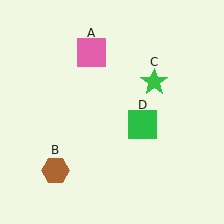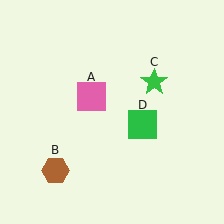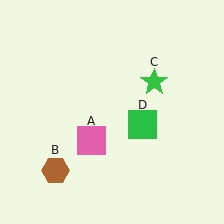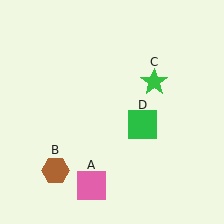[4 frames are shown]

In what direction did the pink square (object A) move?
The pink square (object A) moved down.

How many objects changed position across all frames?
1 object changed position: pink square (object A).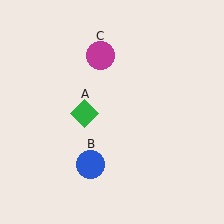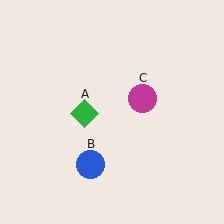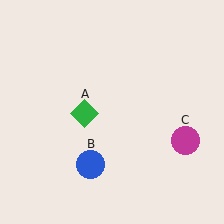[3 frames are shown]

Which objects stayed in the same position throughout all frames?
Green diamond (object A) and blue circle (object B) remained stationary.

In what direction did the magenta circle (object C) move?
The magenta circle (object C) moved down and to the right.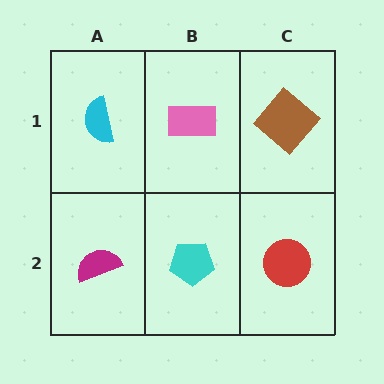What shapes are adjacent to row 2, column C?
A brown diamond (row 1, column C), a cyan pentagon (row 2, column B).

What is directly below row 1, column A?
A magenta semicircle.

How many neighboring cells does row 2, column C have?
2.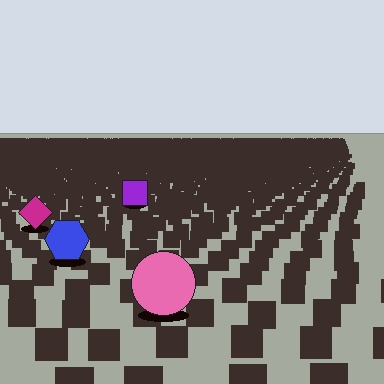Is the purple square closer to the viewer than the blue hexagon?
No. The blue hexagon is closer — you can tell from the texture gradient: the ground texture is coarser near it.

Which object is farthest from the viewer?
The purple square is farthest from the viewer. It appears smaller and the ground texture around it is denser.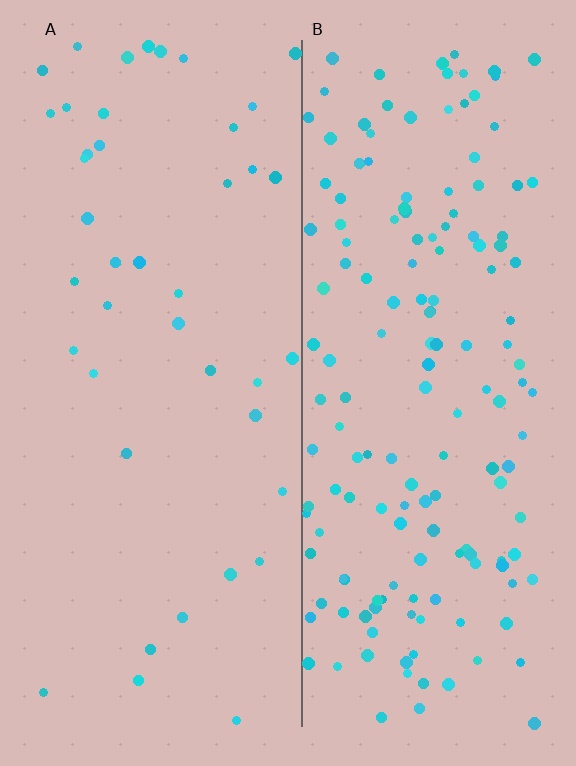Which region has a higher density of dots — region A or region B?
B (the right).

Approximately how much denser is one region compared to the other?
Approximately 3.9× — region B over region A.